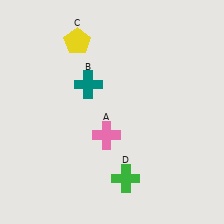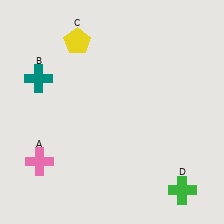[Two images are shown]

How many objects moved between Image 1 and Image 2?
3 objects moved between the two images.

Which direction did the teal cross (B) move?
The teal cross (B) moved left.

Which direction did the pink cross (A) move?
The pink cross (A) moved left.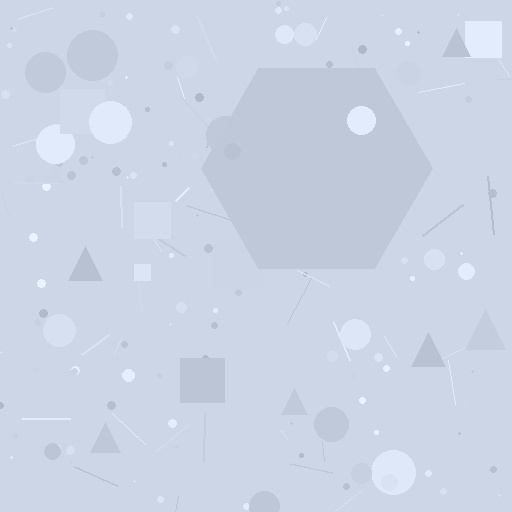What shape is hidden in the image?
A hexagon is hidden in the image.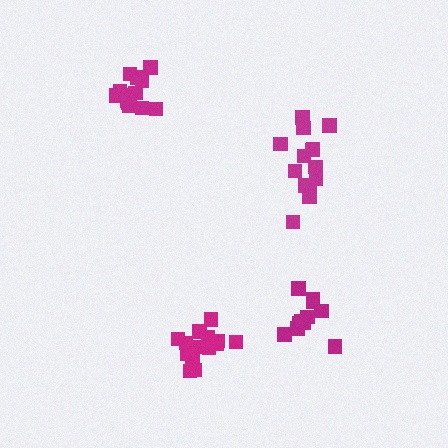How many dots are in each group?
Group 1: 11 dots, Group 2: 13 dots, Group 3: 14 dots, Group 4: 14 dots (52 total).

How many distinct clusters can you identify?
There are 4 distinct clusters.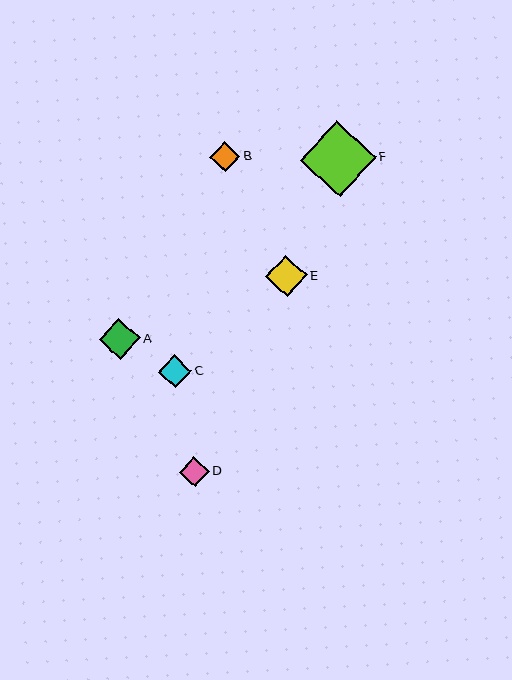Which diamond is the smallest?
Diamond D is the smallest with a size of approximately 30 pixels.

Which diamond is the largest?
Diamond F is the largest with a size of approximately 76 pixels.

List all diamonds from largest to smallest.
From largest to smallest: F, E, A, C, B, D.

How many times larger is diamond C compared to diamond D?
Diamond C is approximately 1.1 times the size of diamond D.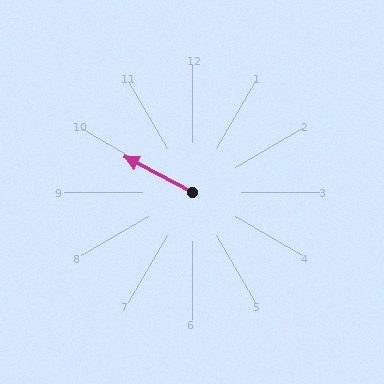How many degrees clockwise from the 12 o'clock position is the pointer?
Approximately 298 degrees.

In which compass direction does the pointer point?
Northwest.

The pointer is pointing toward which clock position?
Roughly 10 o'clock.